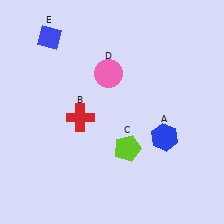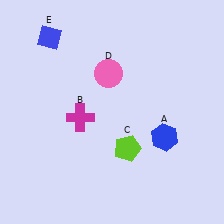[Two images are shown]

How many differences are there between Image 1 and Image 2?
There is 1 difference between the two images.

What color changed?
The cross (B) changed from red in Image 1 to magenta in Image 2.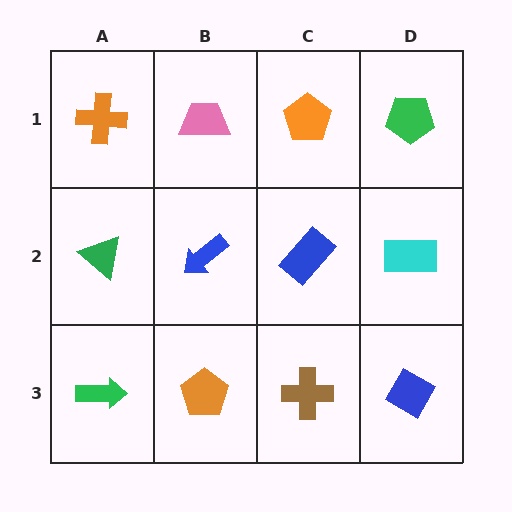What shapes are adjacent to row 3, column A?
A green triangle (row 2, column A), an orange pentagon (row 3, column B).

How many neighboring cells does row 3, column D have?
2.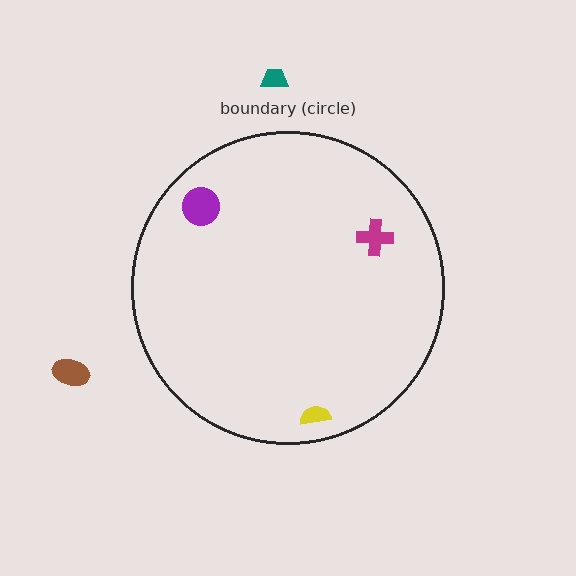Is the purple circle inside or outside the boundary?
Inside.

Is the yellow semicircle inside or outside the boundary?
Inside.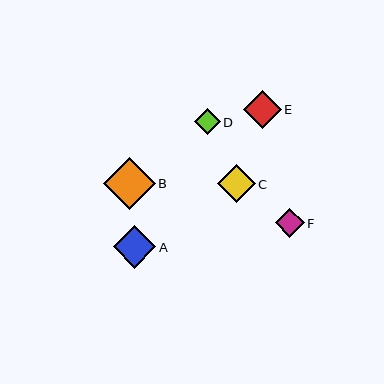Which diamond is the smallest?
Diamond D is the smallest with a size of approximately 26 pixels.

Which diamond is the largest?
Diamond B is the largest with a size of approximately 52 pixels.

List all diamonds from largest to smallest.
From largest to smallest: B, A, C, E, F, D.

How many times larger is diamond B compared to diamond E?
Diamond B is approximately 1.4 times the size of diamond E.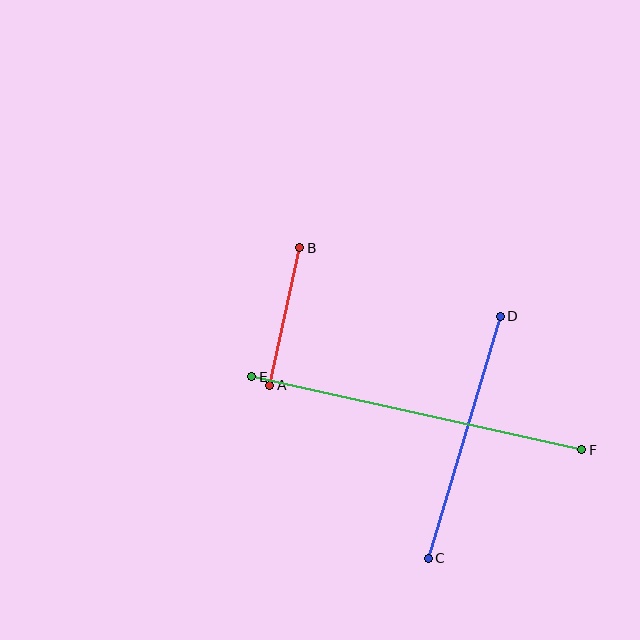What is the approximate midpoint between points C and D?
The midpoint is at approximately (464, 437) pixels.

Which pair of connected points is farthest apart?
Points E and F are farthest apart.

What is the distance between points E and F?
The distance is approximately 338 pixels.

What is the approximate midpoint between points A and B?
The midpoint is at approximately (285, 316) pixels.